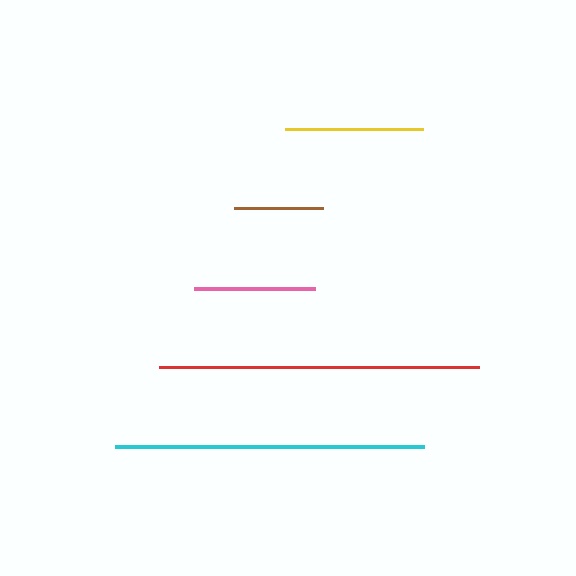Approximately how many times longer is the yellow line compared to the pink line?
The yellow line is approximately 1.2 times the length of the pink line.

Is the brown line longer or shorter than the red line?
The red line is longer than the brown line.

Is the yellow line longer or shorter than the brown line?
The yellow line is longer than the brown line.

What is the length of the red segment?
The red segment is approximately 320 pixels long.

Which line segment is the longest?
The red line is the longest at approximately 320 pixels.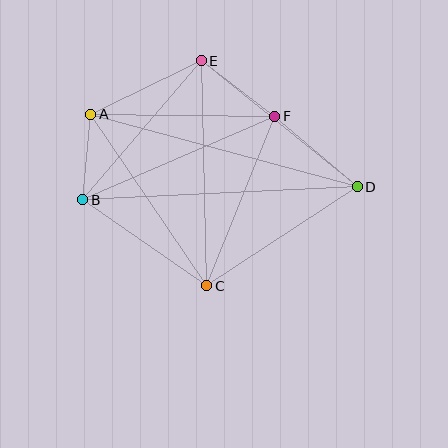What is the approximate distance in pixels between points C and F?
The distance between C and F is approximately 183 pixels.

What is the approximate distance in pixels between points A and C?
The distance between A and C is approximately 207 pixels.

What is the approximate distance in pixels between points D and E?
The distance between D and E is approximately 200 pixels.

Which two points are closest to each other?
Points A and B are closest to each other.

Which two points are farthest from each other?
Points A and D are farthest from each other.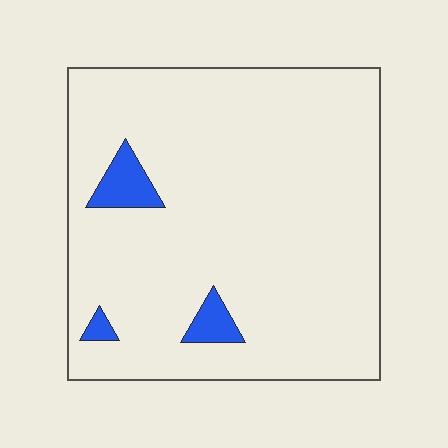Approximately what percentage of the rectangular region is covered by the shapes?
Approximately 5%.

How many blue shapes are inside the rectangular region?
3.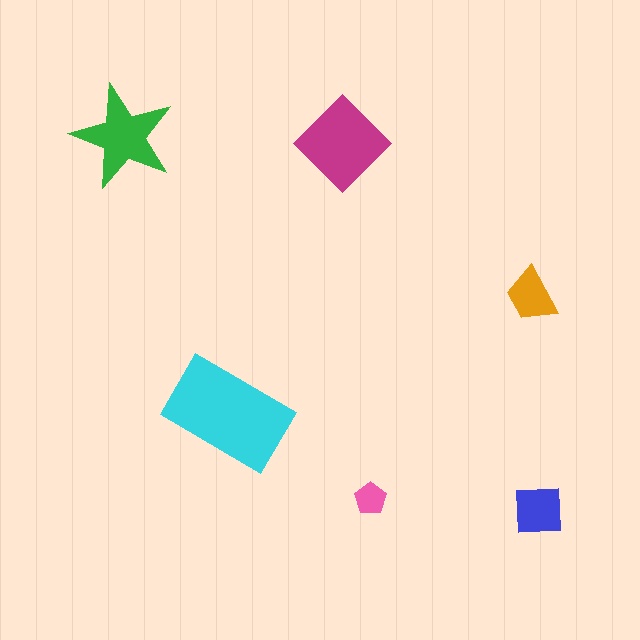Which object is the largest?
The cyan rectangle.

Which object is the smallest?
The pink pentagon.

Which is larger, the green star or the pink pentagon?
The green star.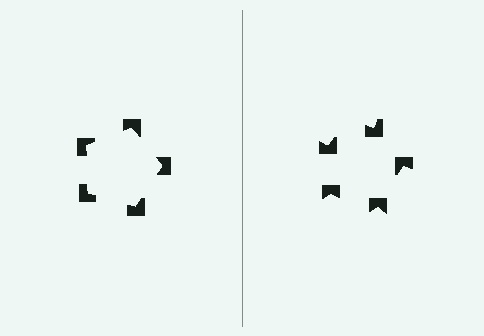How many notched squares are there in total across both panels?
10 — 5 on each side.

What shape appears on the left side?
An illusory pentagon.